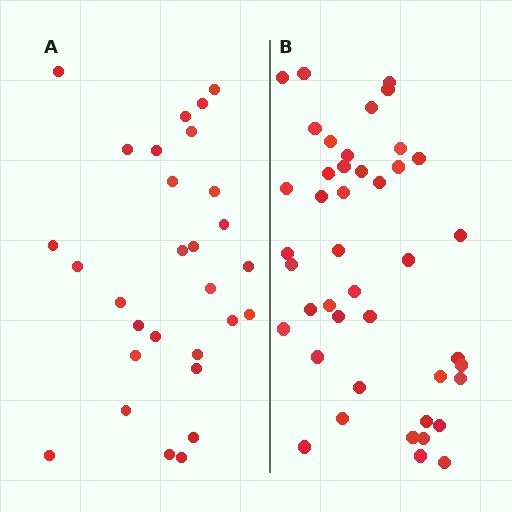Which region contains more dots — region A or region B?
Region B (the right region) has more dots.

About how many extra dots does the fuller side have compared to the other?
Region B has approximately 15 more dots than region A.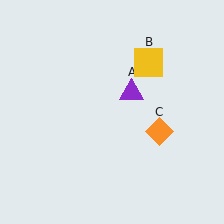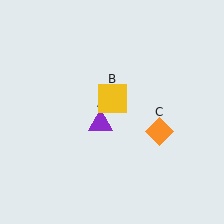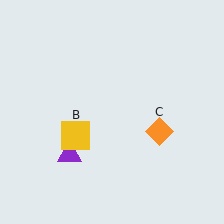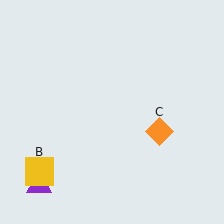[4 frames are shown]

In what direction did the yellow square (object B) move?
The yellow square (object B) moved down and to the left.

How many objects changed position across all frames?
2 objects changed position: purple triangle (object A), yellow square (object B).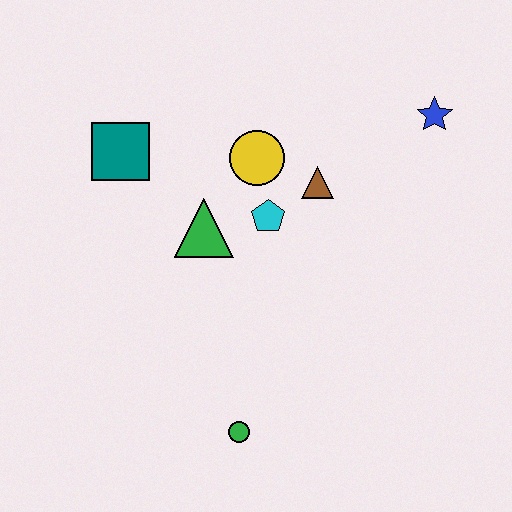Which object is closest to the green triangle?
The cyan pentagon is closest to the green triangle.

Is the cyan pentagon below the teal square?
Yes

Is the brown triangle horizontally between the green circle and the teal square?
No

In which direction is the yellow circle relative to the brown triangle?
The yellow circle is to the left of the brown triangle.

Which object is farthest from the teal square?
The blue star is farthest from the teal square.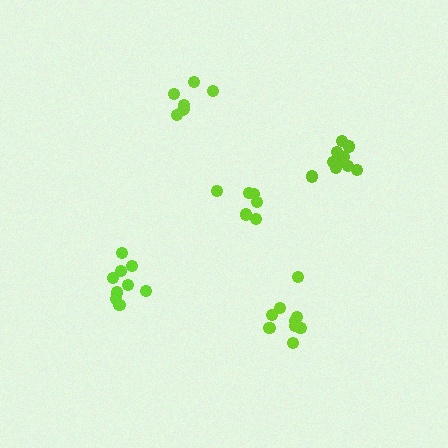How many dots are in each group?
Group 1: 11 dots, Group 2: 9 dots, Group 3: 7 dots, Group 4: 9 dots, Group 5: 6 dots (42 total).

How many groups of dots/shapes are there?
There are 5 groups.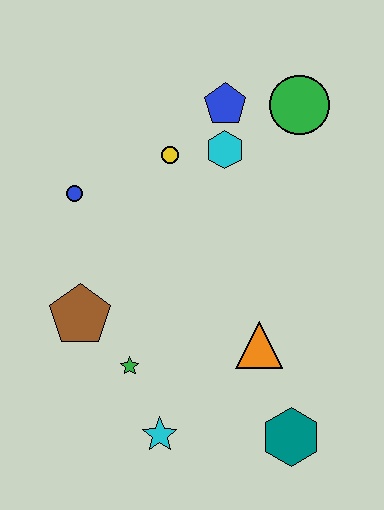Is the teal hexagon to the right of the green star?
Yes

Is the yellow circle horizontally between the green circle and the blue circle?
Yes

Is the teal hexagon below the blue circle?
Yes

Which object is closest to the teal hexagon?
The orange triangle is closest to the teal hexagon.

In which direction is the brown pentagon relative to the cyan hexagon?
The brown pentagon is below the cyan hexagon.